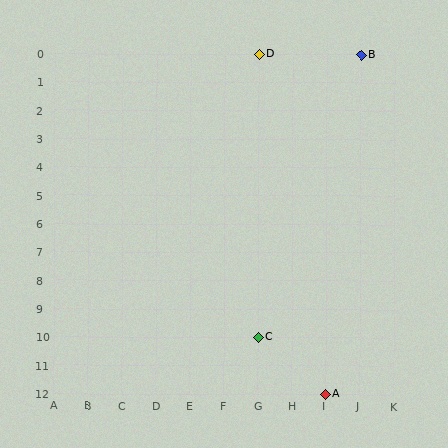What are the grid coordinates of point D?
Point D is at grid coordinates (G, 0).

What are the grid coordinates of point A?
Point A is at grid coordinates (I, 12).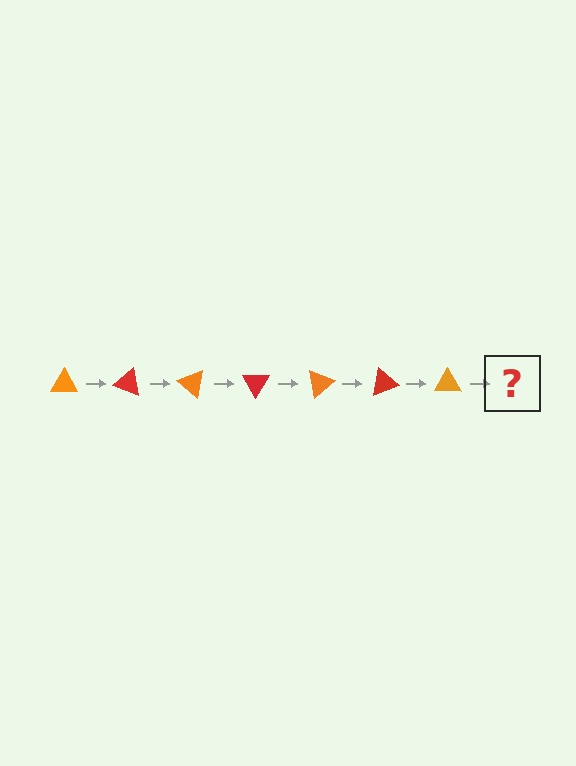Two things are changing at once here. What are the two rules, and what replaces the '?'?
The two rules are that it rotates 20 degrees each step and the color cycles through orange and red. The '?' should be a red triangle, rotated 140 degrees from the start.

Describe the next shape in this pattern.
It should be a red triangle, rotated 140 degrees from the start.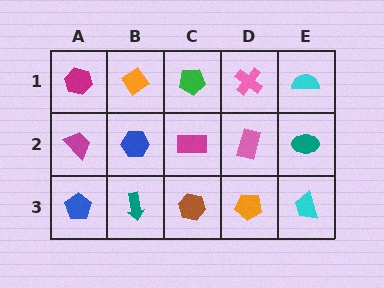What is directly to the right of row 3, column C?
An orange pentagon.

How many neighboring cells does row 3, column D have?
3.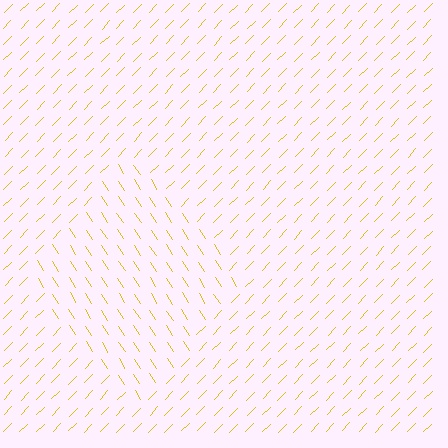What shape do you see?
I see a diamond.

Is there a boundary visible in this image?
Yes, there is a texture boundary formed by a change in line orientation.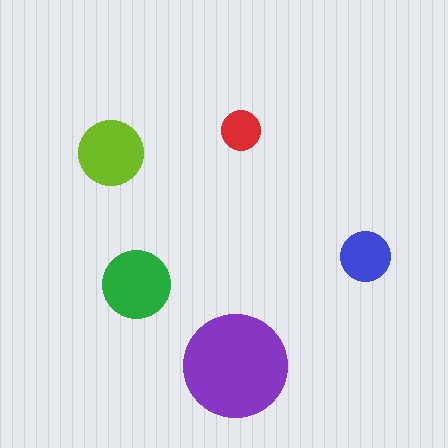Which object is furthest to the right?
The blue circle is rightmost.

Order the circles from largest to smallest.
the purple one, the green one, the lime one, the blue one, the red one.